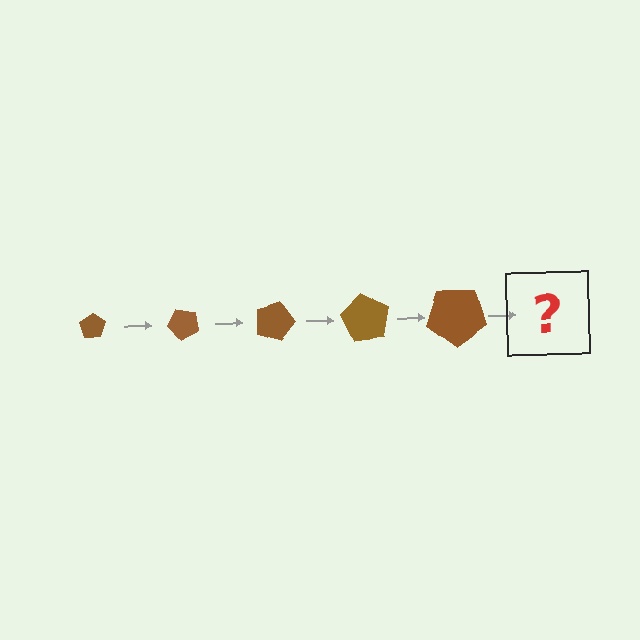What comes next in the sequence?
The next element should be a pentagon, larger than the previous one and rotated 225 degrees from the start.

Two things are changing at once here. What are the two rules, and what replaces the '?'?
The two rules are that the pentagon grows larger each step and it rotates 45 degrees each step. The '?' should be a pentagon, larger than the previous one and rotated 225 degrees from the start.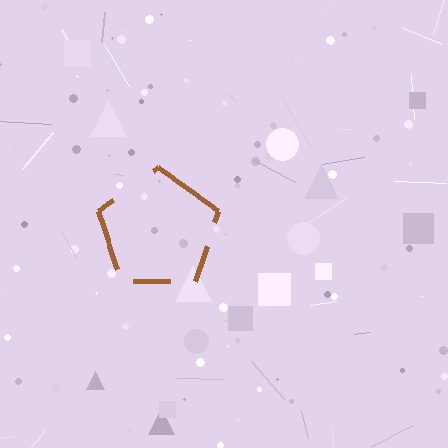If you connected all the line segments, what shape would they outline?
They would outline a pentagon.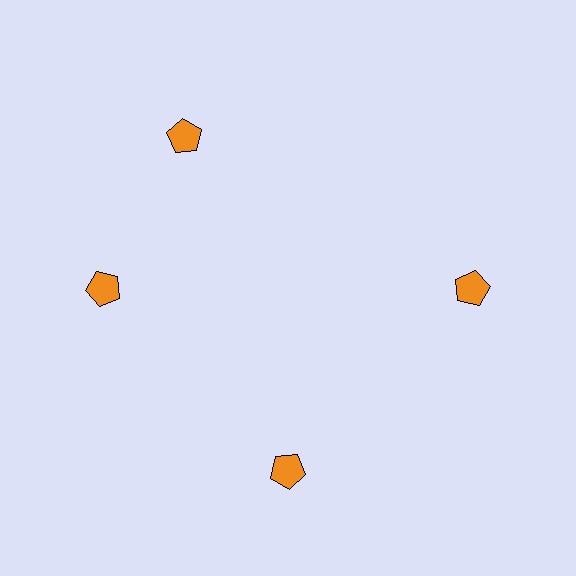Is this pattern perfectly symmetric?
No. The 4 orange pentagons are arranged in a ring, but one element near the 12 o'clock position is rotated out of alignment along the ring, breaking the 4-fold rotational symmetry.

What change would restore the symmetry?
The symmetry would be restored by rotating it back into even spacing with its neighbors so that all 4 pentagons sit at equal angles and equal distance from the center.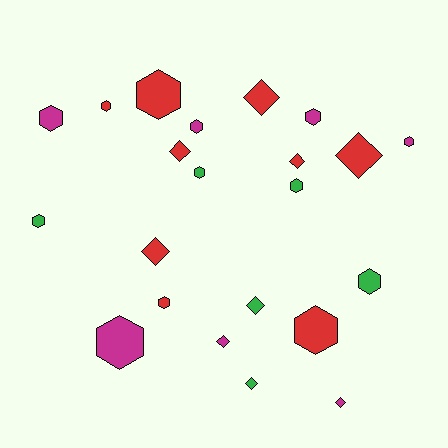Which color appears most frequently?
Red, with 9 objects.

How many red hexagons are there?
There are 4 red hexagons.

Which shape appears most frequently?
Hexagon, with 13 objects.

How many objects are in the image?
There are 22 objects.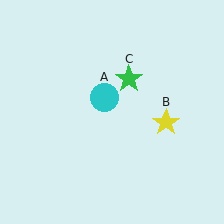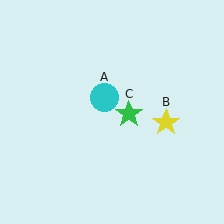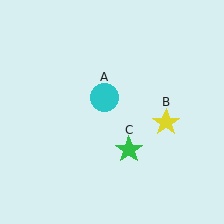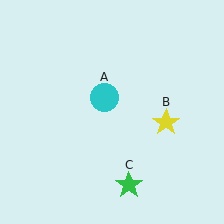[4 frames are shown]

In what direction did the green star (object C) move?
The green star (object C) moved down.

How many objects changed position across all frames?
1 object changed position: green star (object C).